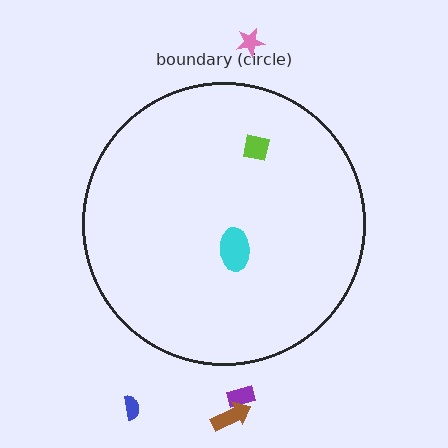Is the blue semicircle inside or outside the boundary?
Outside.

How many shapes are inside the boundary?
2 inside, 4 outside.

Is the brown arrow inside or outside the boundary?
Outside.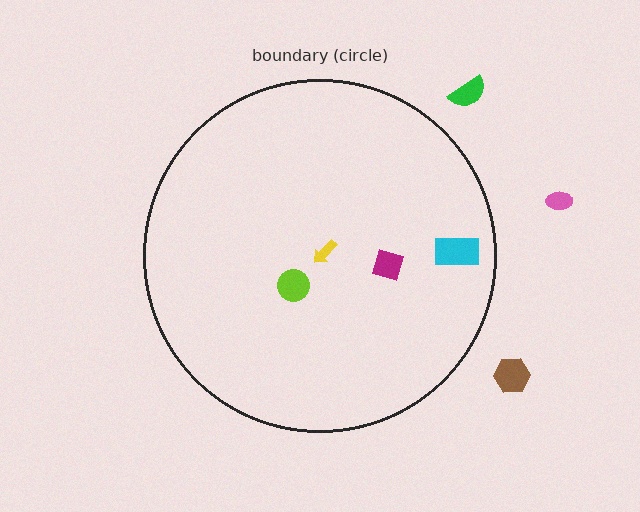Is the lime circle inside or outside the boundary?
Inside.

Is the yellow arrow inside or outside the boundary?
Inside.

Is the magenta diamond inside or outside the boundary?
Inside.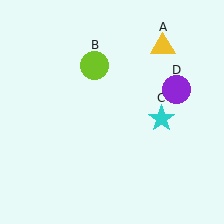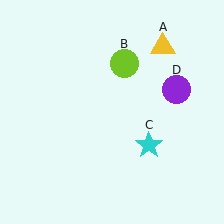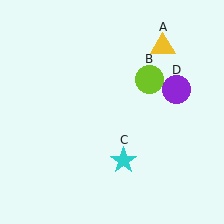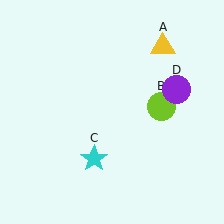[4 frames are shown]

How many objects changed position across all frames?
2 objects changed position: lime circle (object B), cyan star (object C).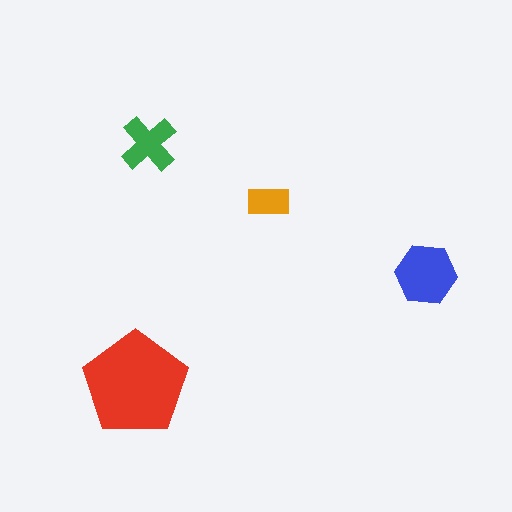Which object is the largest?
The red pentagon.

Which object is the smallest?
The orange rectangle.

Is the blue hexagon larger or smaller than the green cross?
Larger.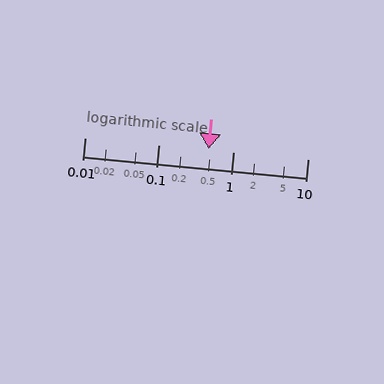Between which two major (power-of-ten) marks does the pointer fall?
The pointer is between 0.1 and 1.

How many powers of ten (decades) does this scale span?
The scale spans 3 decades, from 0.01 to 10.